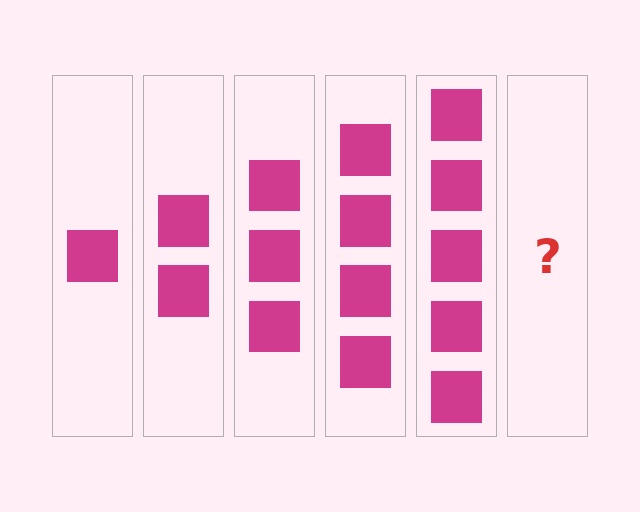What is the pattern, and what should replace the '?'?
The pattern is that each step adds one more square. The '?' should be 6 squares.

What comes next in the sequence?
The next element should be 6 squares.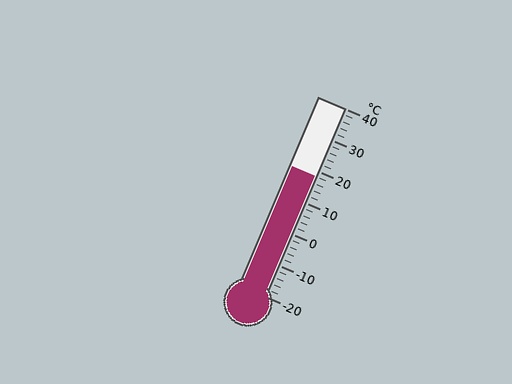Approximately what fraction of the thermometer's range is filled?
The thermometer is filled to approximately 65% of its range.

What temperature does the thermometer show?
The thermometer shows approximately 18°C.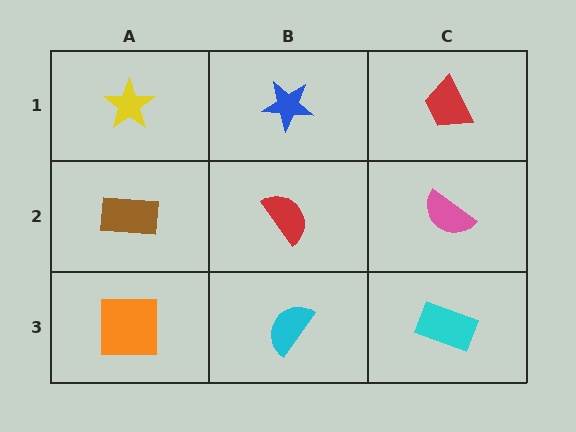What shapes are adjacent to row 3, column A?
A brown rectangle (row 2, column A), a cyan semicircle (row 3, column B).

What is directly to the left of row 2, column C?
A red semicircle.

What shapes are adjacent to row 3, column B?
A red semicircle (row 2, column B), an orange square (row 3, column A), a cyan rectangle (row 3, column C).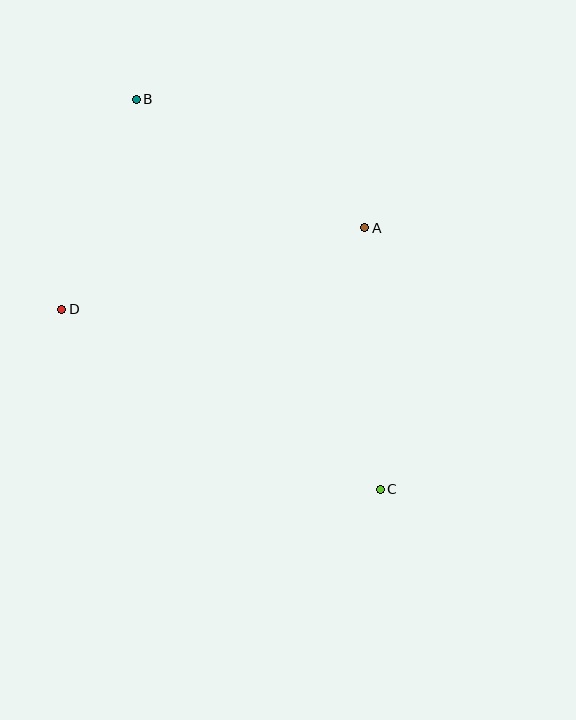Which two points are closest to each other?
Points B and D are closest to each other.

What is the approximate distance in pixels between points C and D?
The distance between C and D is approximately 366 pixels.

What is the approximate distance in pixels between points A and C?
The distance between A and C is approximately 262 pixels.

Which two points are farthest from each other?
Points B and C are farthest from each other.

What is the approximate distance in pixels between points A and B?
The distance between A and B is approximately 262 pixels.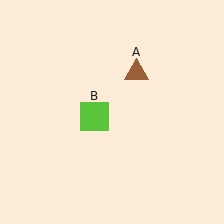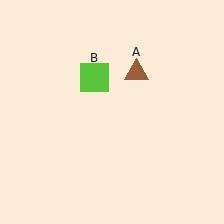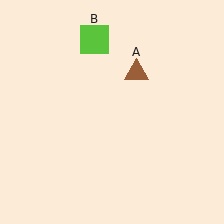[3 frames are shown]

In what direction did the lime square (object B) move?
The lime square (object B) moved up.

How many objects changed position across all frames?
1 object changed position: lime square (object B).